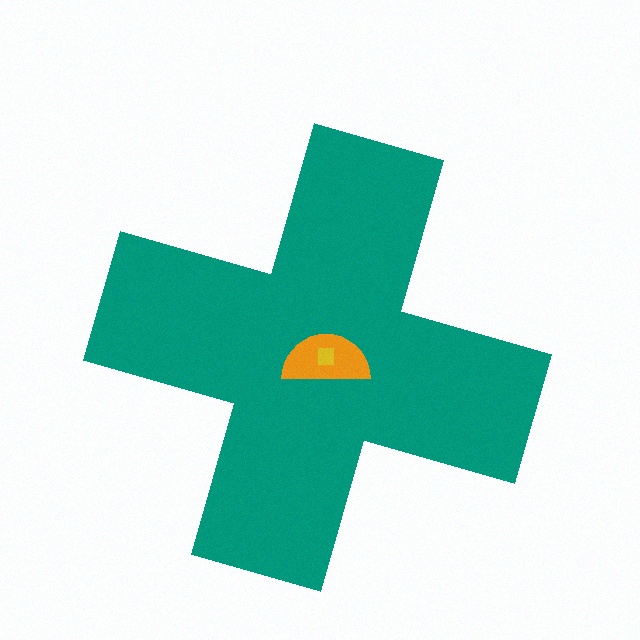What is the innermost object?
The yellow square.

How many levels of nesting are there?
3.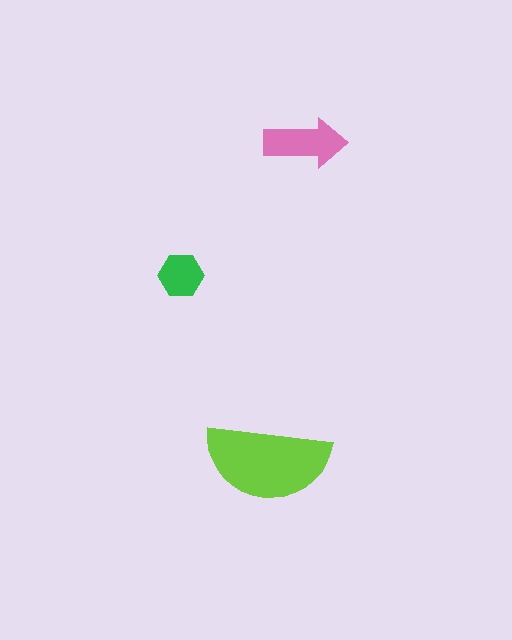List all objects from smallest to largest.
The green hexagon, the pink arrow, the lime semicircle.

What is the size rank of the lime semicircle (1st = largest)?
1st.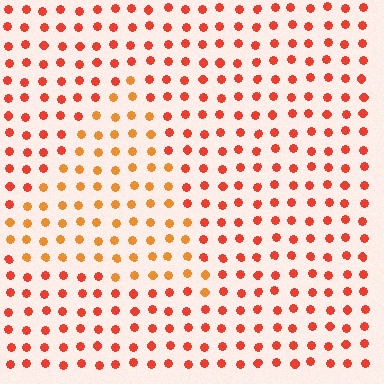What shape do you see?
I see a triangle.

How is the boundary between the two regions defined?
The boundary is defined purely by a slight shift in hue (about 26 degrees). Spacing, size, and orientation are identical on both sides.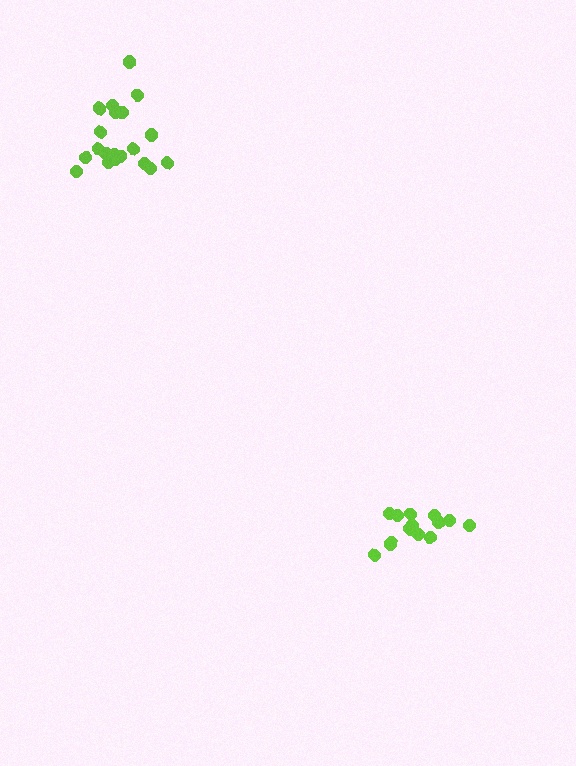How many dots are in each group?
Group 1: 14 dots, Group 2: 20 dots (34 total).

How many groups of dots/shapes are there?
There are 2 groups.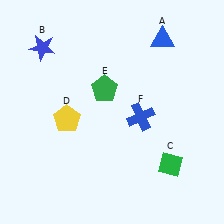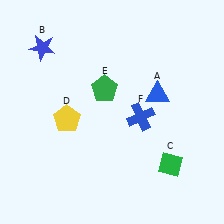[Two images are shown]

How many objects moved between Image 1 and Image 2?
1 object moved between the two images.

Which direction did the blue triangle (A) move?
The blue triangle (A) moved down.